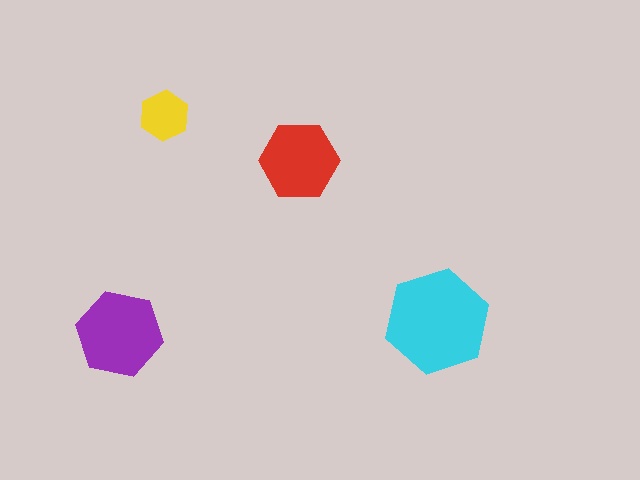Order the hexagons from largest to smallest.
the cyan one, the purple one, the red one, the yellow one.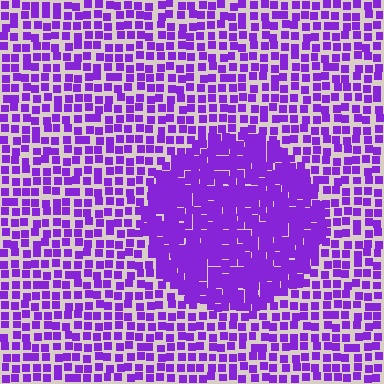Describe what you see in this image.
The image contains small purple elements arranged at two different densities. A circle-shaped region is visible where the elements are more densely packed than the surrounding area.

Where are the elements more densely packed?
The elements are more densely packed inside the circle boundary.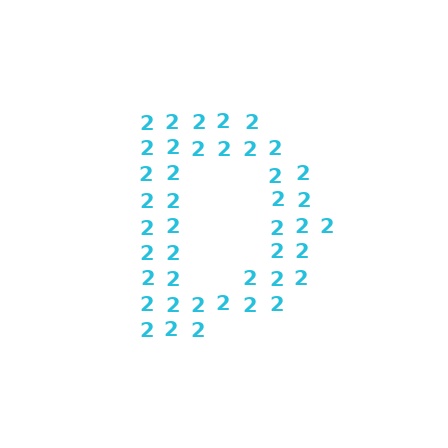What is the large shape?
The large shape is the letter D.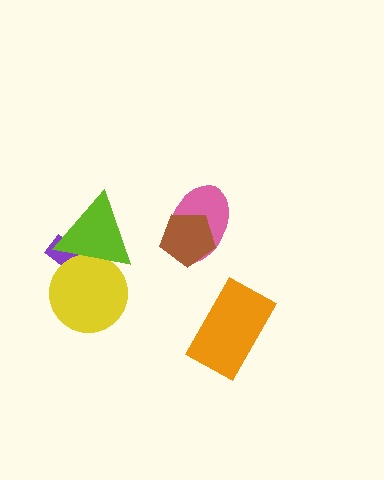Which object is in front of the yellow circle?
The lime triangle is in front of the yellow circle.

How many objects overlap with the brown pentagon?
1 object overlaps with the brown pentagon.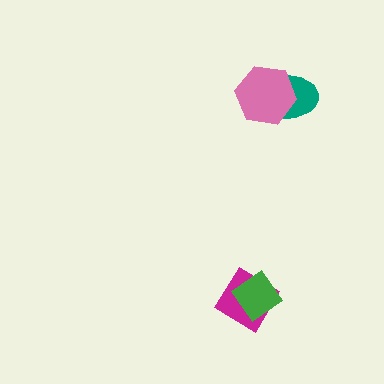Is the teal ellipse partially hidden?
Yes, it is partially covered by another shape.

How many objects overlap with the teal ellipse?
1 object overlaps with the teal ellipse.